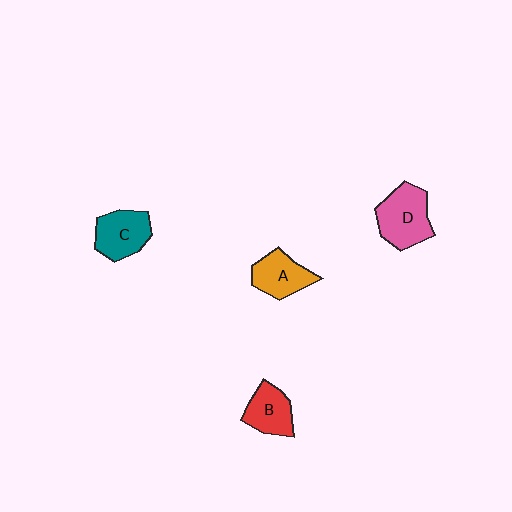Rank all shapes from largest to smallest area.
From largest to smallest: D (pink), C (teal), A (orange), B (red).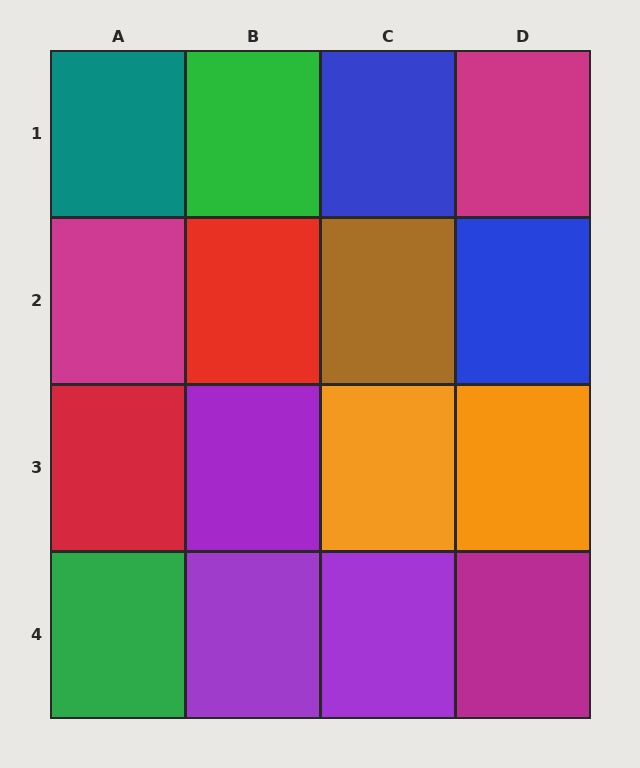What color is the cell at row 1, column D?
Magenta.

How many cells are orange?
2 cells are orange.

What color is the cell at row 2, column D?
Blue.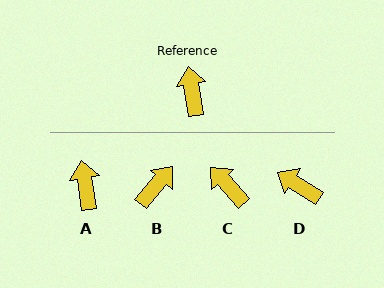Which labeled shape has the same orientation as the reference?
A.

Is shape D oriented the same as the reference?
No, it is off by about 49 degrees.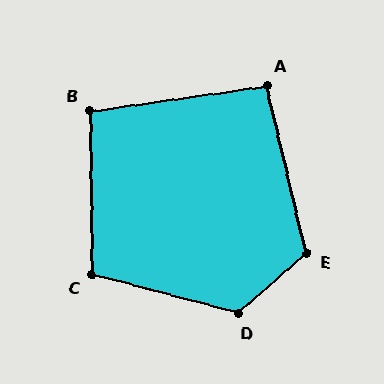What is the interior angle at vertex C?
Approximately 105 degrees (obtuse).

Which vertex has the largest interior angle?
D, at approximately 124 degrees.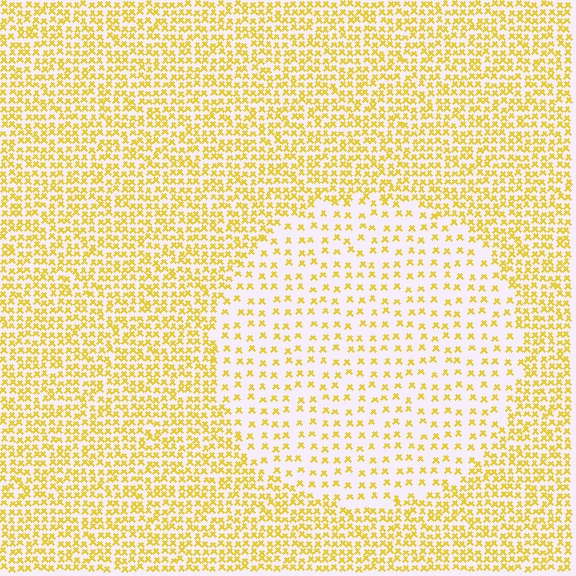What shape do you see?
I see a circle.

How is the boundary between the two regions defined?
The boundary is defined by a change in element density (approximately 2.3x ratio). All elements are the same color, size, and shape.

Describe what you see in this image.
The image contains small yellow elements arranged at two different densities. A circle-shaped region is visible where the elements are less densely packed than the surrounding area.